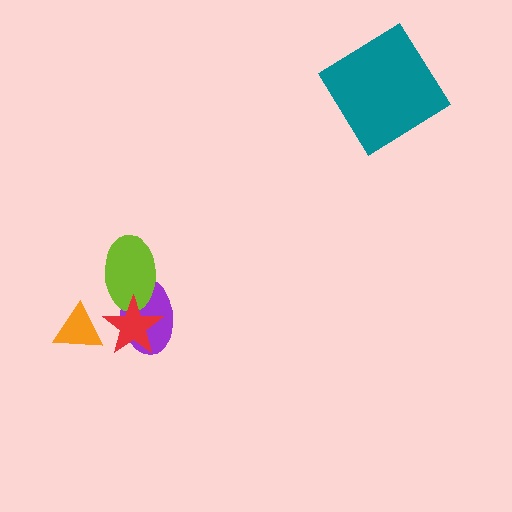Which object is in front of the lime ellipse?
The red star is in front of the lime ellipse.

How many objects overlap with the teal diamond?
0 objects overlap with the teal diamond.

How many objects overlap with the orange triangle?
0 objects overlap with the orange triangle.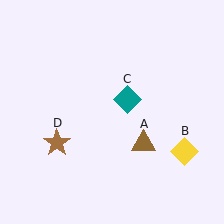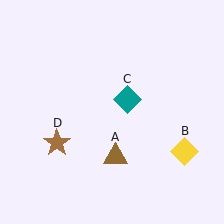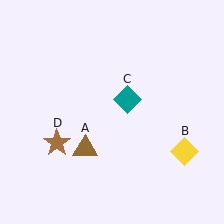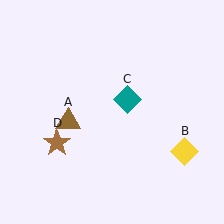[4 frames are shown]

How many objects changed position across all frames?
1 object changed position: brown triangle (object A).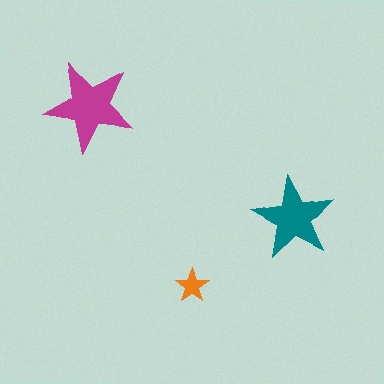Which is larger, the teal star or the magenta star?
The magenta one.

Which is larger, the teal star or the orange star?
The teal one.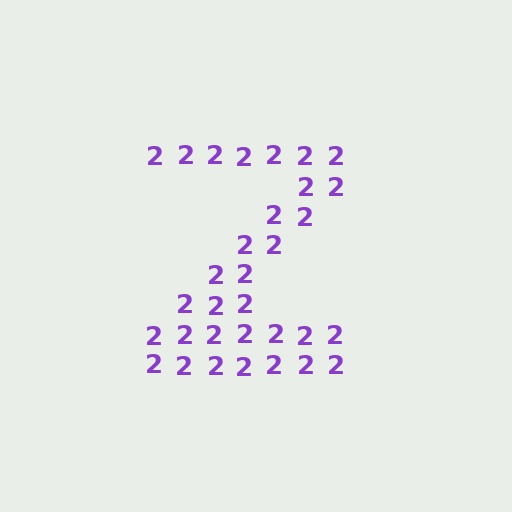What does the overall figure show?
The overall figure shows the letter Z.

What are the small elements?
The small elements are digit 2's.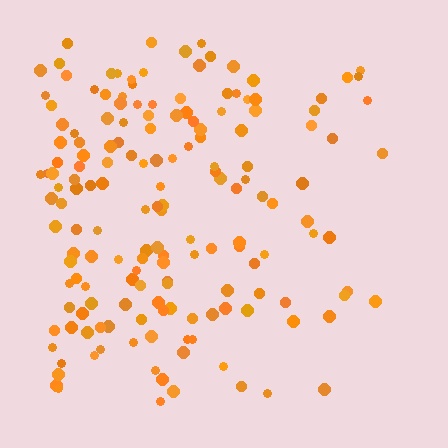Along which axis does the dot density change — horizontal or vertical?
Horizontal.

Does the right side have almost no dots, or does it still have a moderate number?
Still a moderate number, just noticeably fewer than the left.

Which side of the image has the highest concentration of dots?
The left.